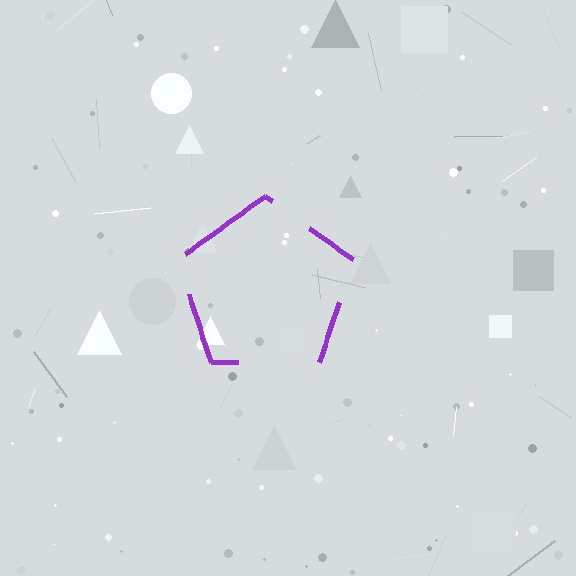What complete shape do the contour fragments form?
The contour fragments form a pentagon.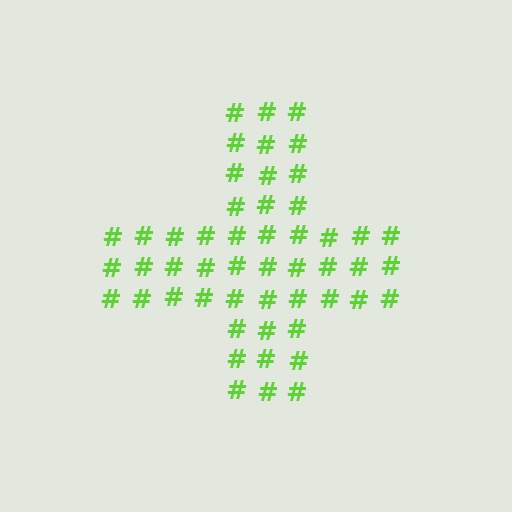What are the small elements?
The small elements are hash symbols.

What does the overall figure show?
The overall figure shows a cross.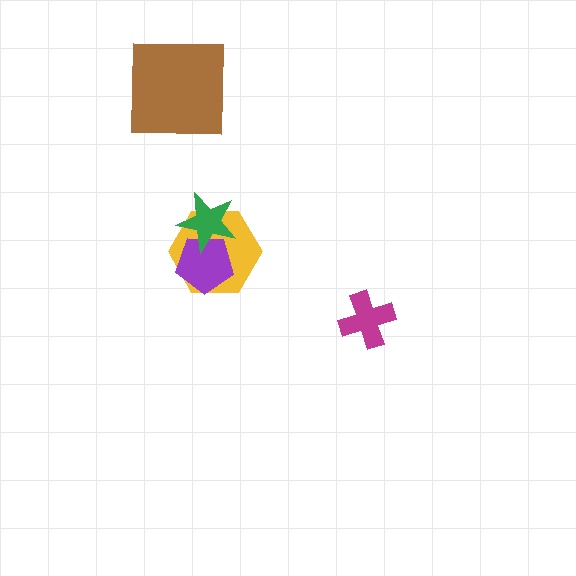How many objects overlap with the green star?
2 objects overlap with the green star.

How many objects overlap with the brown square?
0 objects overlap with the brown square.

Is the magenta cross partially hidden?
No, no other shape covers it.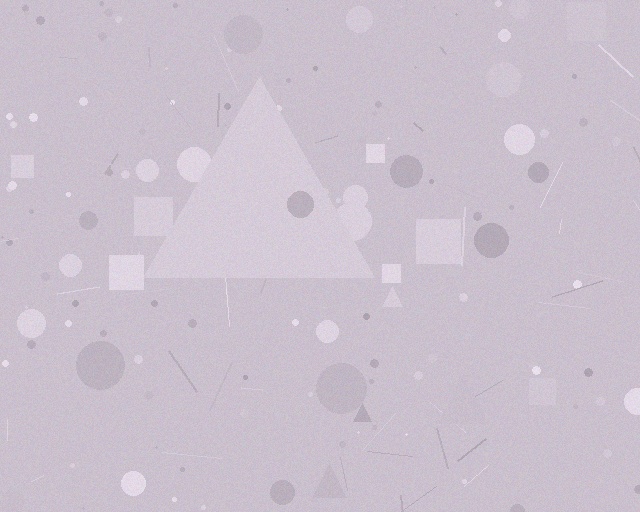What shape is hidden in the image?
A triangle is hidden in the image.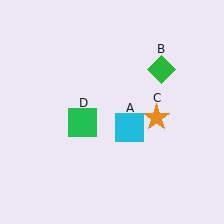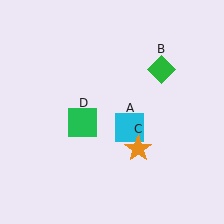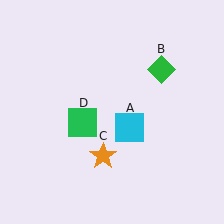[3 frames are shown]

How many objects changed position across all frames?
1 object changed position: orange star (object C).